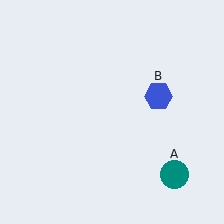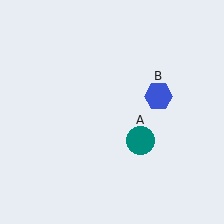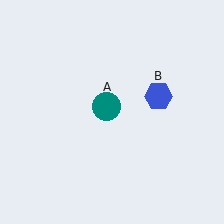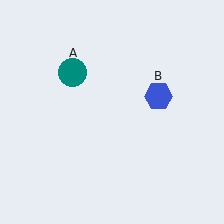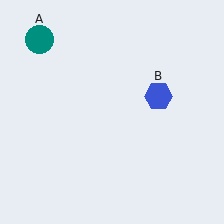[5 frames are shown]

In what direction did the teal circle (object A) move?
The teal circle (object A) moved up and to the left.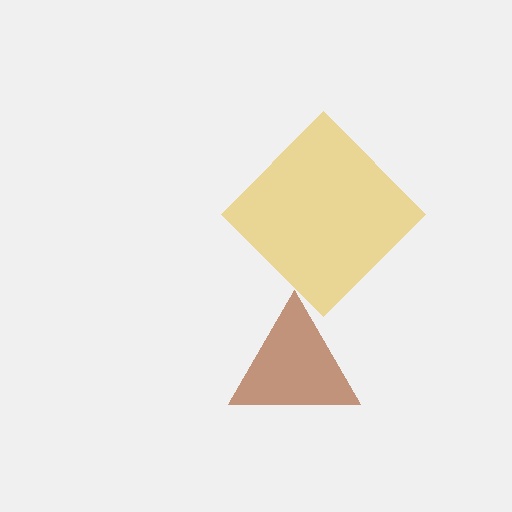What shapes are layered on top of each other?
The layered shapes are: a brown triangle, a yellow diamond.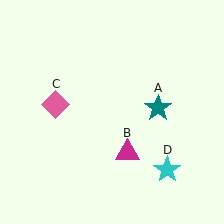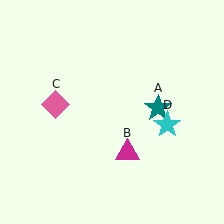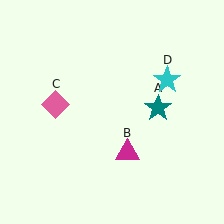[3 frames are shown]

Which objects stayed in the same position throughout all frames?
Teal star (object A) and magenta triangle (object B) and pink diamond (object C) remained stationary.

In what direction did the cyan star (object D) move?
The cyan star (object D) moved up.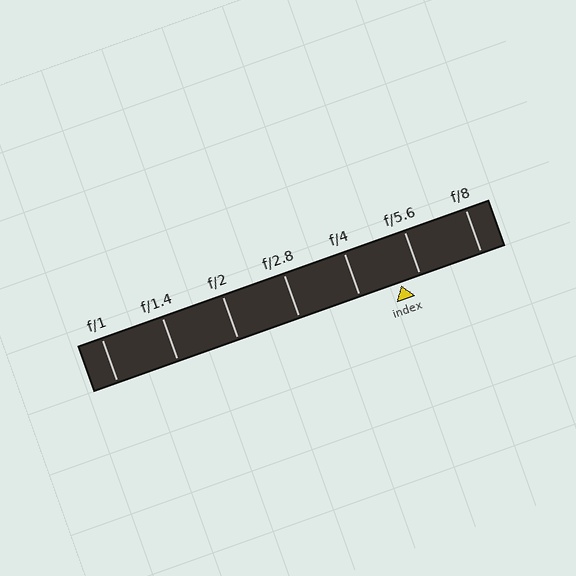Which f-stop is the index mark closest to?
The index mark is closest to f/5.6.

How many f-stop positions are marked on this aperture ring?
There are 7 f-stop positions marked.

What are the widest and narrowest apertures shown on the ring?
The widest aperture shown is f/1 and the narrowest is f/8.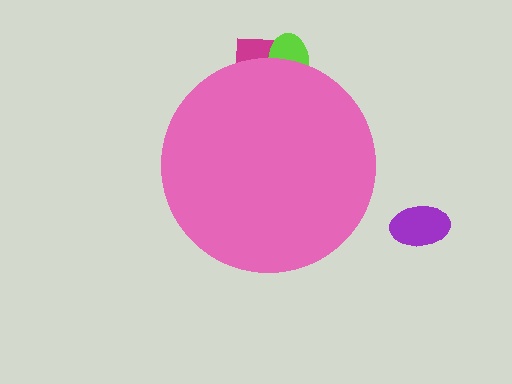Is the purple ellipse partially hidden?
No, the purple ellipse is fully visible.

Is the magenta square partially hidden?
Yes, the magenta square is partially hidden behind the pink circle.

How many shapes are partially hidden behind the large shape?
2 shapes are partially hidden.